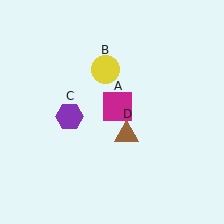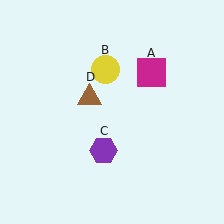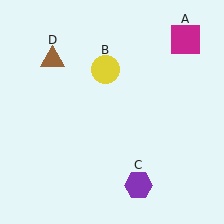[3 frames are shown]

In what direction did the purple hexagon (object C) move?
The purple hexagon (object C) moved down and to the right.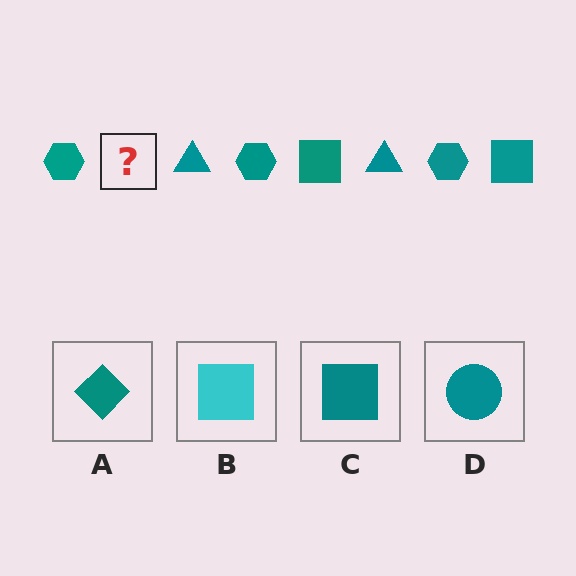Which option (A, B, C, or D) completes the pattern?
C.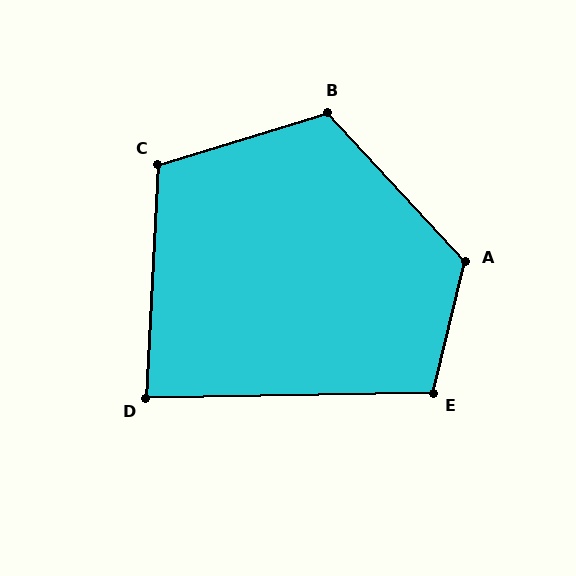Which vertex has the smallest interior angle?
D, at approximately 86 degrees.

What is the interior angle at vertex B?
Approximately 116 degrees (obtuse).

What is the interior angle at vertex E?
Approximately 105 degrees (obtuse).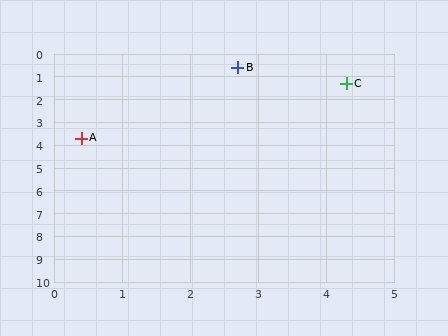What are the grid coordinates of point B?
Point B is at approximately (2.7, 0.6).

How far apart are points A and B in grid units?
Points A and B are about 3.9 grid units apart.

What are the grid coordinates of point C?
Point C is at approximately (4.3, 1.3).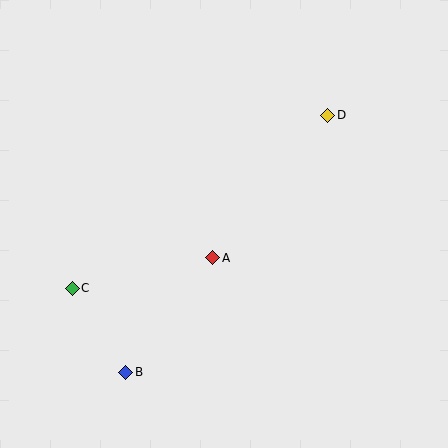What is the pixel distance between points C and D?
The distance between C and D is 309 pixels.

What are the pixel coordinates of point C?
Point C is at (72, 288).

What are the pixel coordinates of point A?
Point A is at (213, 258).